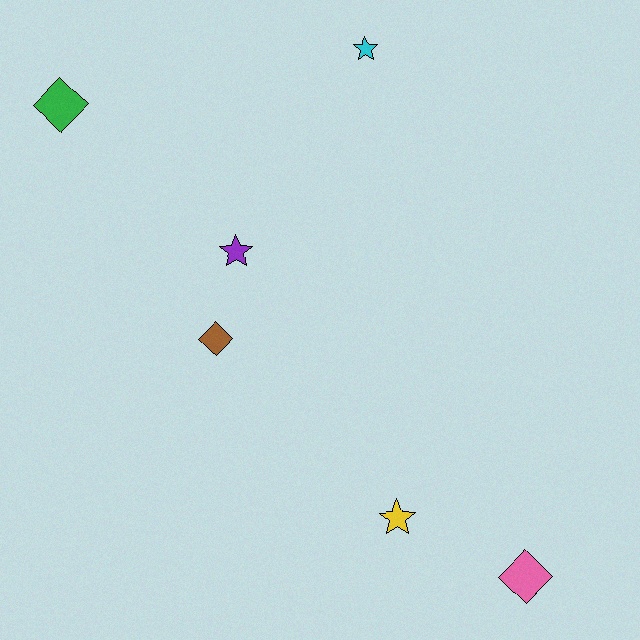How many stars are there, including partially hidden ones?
There are 3 stars.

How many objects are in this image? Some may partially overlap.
There are 6 objects.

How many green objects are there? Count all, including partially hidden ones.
There is 1 green object.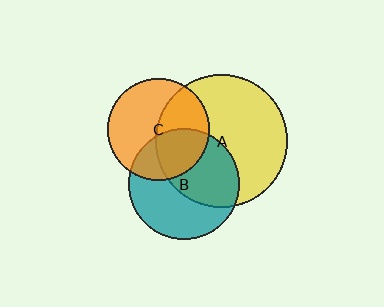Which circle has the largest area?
Circle A (yellow).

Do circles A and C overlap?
Yes.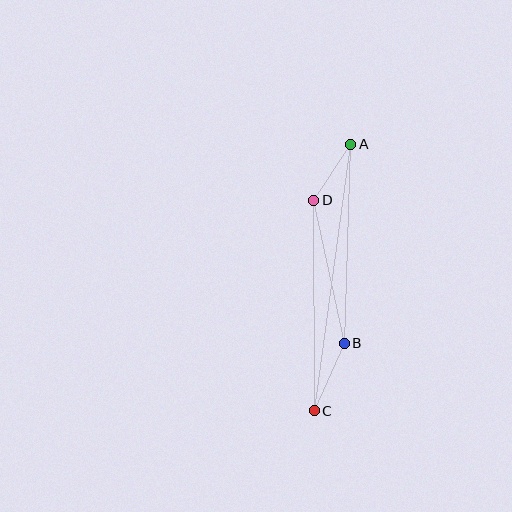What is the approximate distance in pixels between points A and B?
The distance between A and B is approximately 199 pixels.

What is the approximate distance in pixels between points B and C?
The distance between B and C is approximately 74 pixels.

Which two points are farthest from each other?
Points A and C are farthest from each other.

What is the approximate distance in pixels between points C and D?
The distance between C and D is approximately 211 pixels.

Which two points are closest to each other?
Points A and D are closest to each other.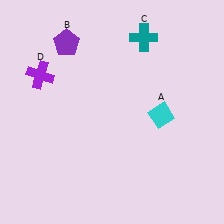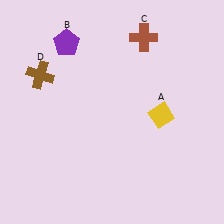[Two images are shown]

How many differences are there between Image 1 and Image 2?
There are 3 differences between the two images.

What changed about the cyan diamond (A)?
In Image 1, A is cyan. In Image 2, it changed to yellow.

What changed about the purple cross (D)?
In Image 1, D is purple. In Image 2, it changed to brown.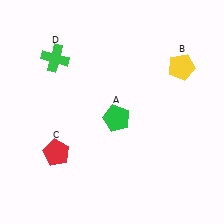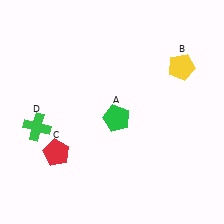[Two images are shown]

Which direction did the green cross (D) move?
The green cross (D) moved down.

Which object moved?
The green cross (D) moved down.